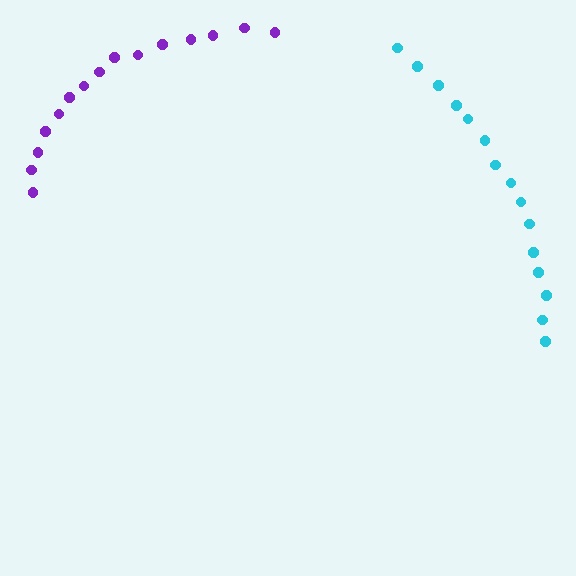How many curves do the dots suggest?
There are 2 distinct paths.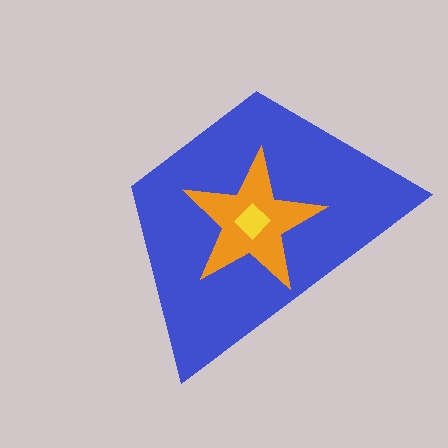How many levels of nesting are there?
3.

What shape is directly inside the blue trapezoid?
The orange star.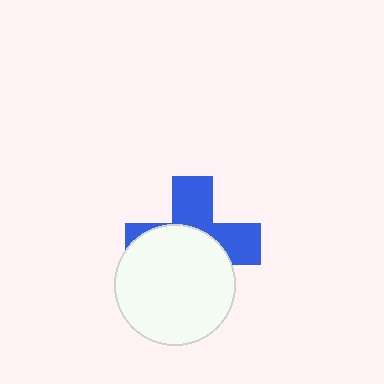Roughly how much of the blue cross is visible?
A small part of it is visible (roughly 44%).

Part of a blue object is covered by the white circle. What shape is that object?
It is a cross.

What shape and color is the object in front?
The object in front is a white circle.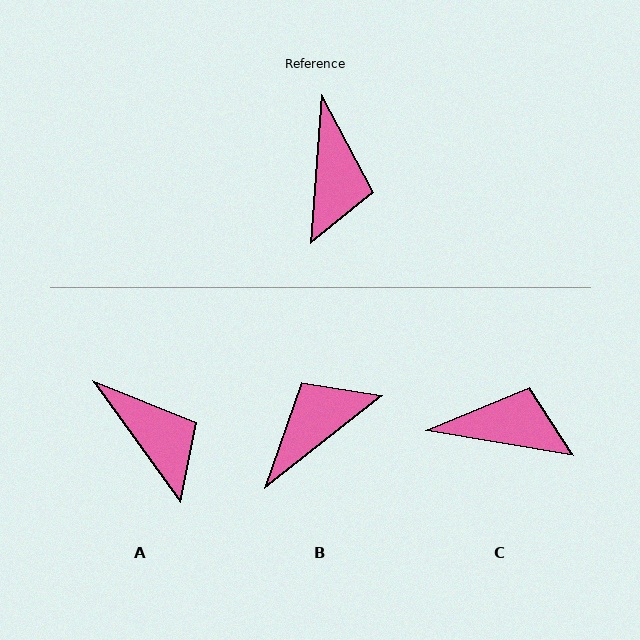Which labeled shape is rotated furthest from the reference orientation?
B, about 132 degrees away.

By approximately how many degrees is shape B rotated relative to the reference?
Approximately 132 degrees counter-clockwise.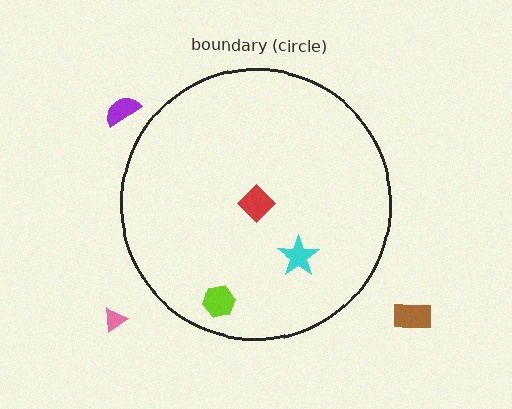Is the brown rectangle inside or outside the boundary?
Outside.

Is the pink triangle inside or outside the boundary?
Outside.